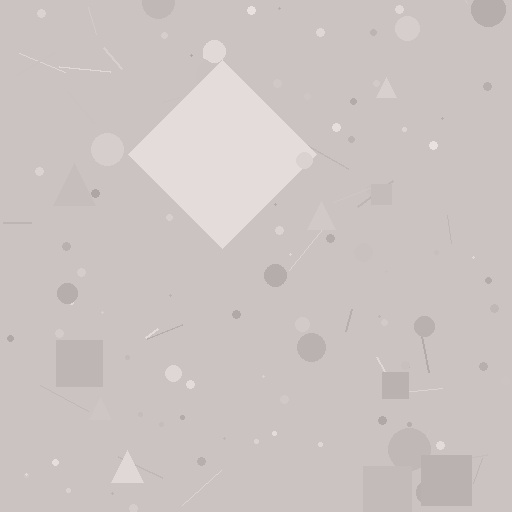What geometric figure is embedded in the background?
A diamond is embedded in the background.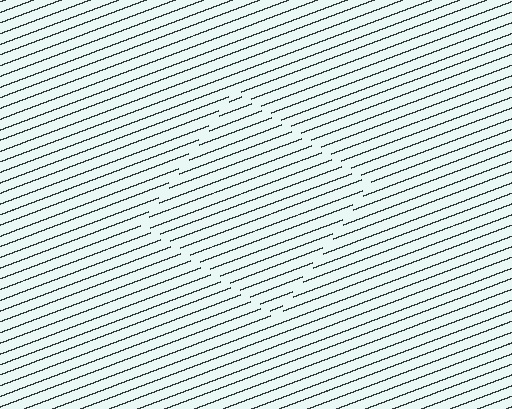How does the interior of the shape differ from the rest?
The interior of the shape contains the same grating, shifted by half a period — the contour is defined by the phase discontinuity where line-ends from the inner and outer gratings abut.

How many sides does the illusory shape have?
4 sides — the line-ends trace a square.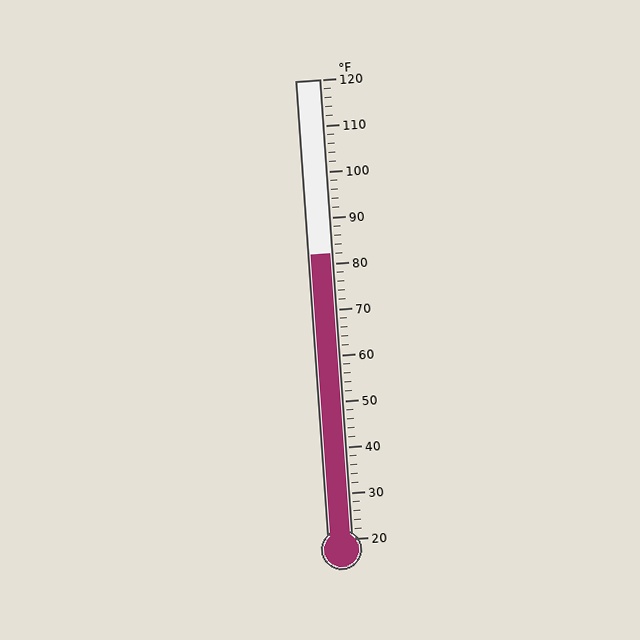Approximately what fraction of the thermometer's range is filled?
The thermometer is filled to approximately 60% of its range.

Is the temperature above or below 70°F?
The temperature is above 70°F.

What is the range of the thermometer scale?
The thermometer scale ranges from 20°F to 120°F.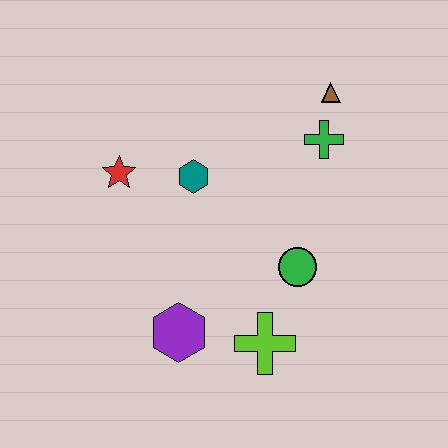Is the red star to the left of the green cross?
Yes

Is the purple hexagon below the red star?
Yes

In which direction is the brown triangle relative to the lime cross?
The brown triangle is above the lime cross.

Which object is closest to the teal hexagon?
The red star is closest to the teal hexagon.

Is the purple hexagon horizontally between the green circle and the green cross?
No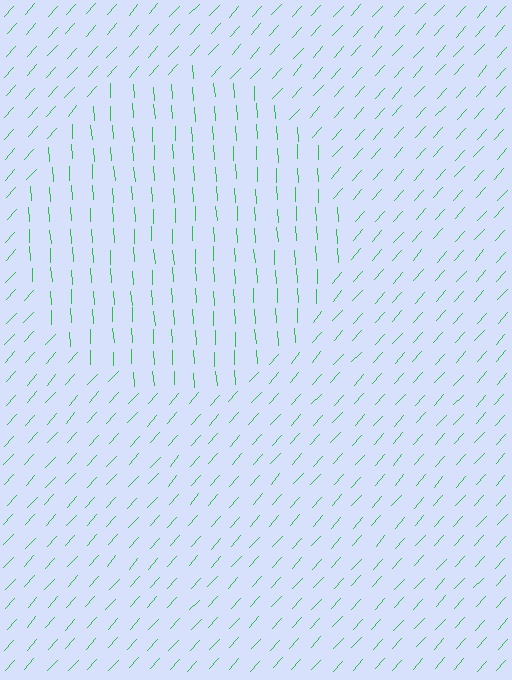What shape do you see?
I see a circle.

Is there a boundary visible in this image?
Yes, there is a texture boundary formed by a change in line orientation.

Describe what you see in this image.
The image is filled with small green line segments. A circle region in the image has lines oriented differently from the surrounding lines, creating a visible texture boundary.